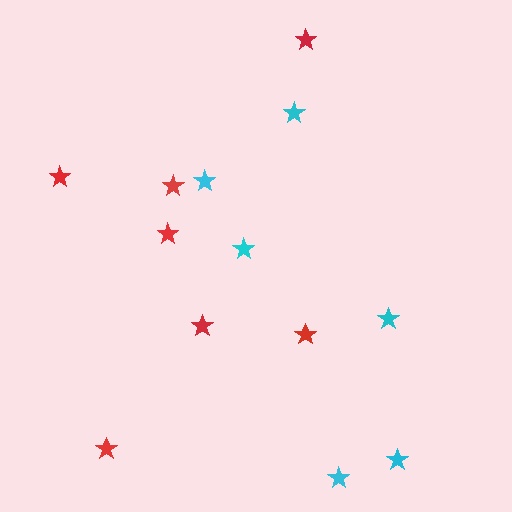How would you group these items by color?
There are 2 groups: one group of red stars (7) and one group of cyan stars (6).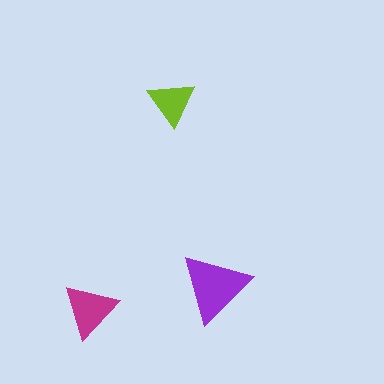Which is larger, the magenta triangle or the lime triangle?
The magenta one.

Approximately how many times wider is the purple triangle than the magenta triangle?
About 1.5 times wider.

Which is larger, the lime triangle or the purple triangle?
The purple one.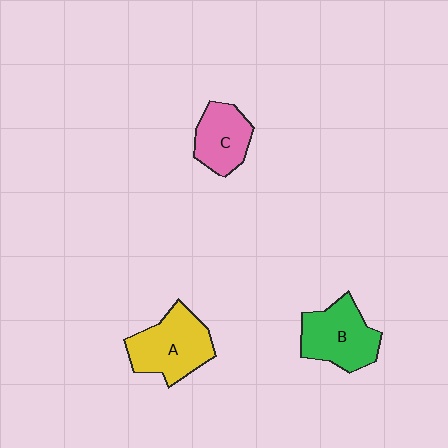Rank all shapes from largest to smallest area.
From largest to smallest: A (yellow), B (green), C (pink).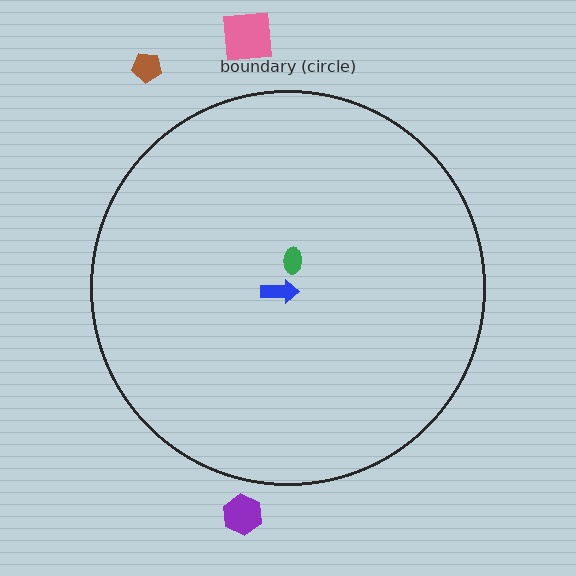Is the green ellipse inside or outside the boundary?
Inside.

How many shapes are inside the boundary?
2 inside, 3 outside.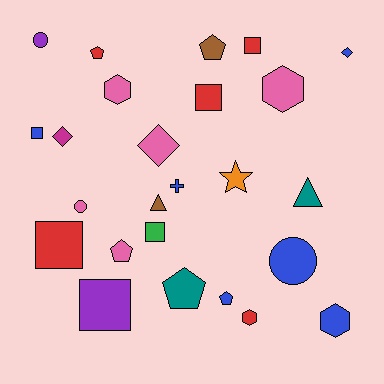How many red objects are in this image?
There are 5 red objects.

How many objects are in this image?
There are 25 objects.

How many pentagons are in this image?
There are 5 pentagons.